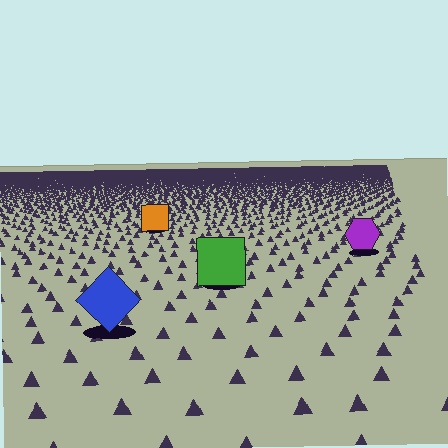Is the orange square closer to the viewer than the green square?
No. The green square is closer — you can tell from the texture gradient: the ground texture is coarser near it.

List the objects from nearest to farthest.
From nearest to farthest: the blue diamond, the green square, the purple hexagon, the orange square.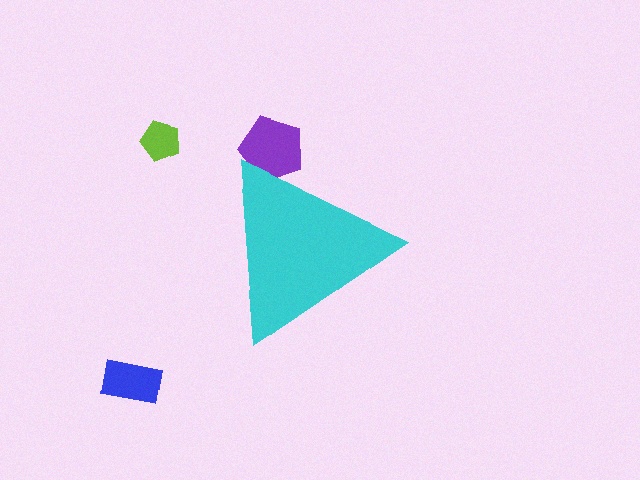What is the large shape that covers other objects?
A cyan triangle.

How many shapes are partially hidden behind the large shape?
1 shape is partially hidden.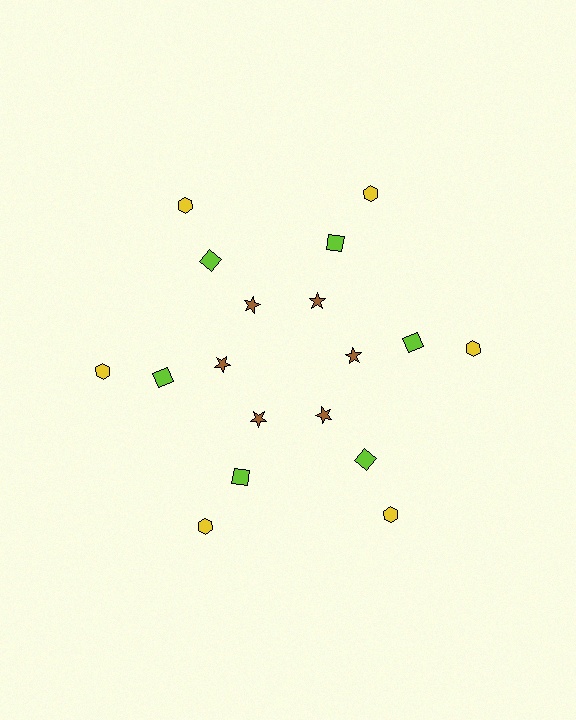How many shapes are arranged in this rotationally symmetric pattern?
There are 18 shapes, arranged in 6 groups of 3.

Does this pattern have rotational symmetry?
Yes, this pattern has 6-fold rotational symmetry. It looks the same after rotating 60 degrees around the center.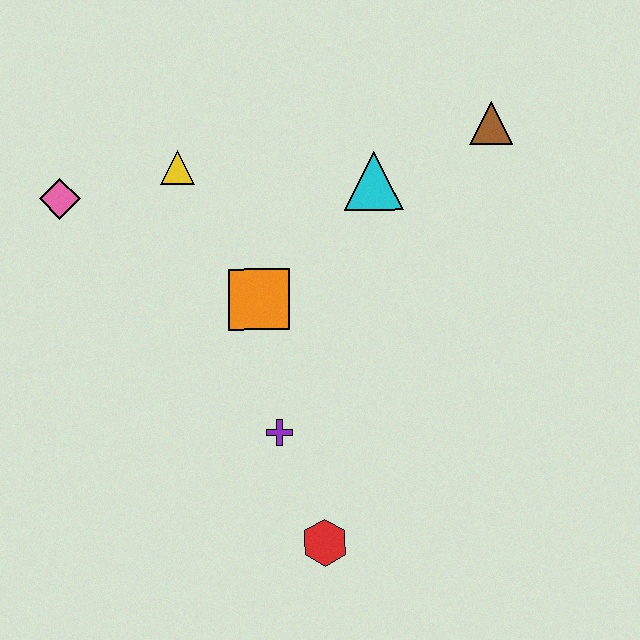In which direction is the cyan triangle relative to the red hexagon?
The cyan triangle is above the red hexagon.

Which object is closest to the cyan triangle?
The brown triangle is closest to the cyan triangle.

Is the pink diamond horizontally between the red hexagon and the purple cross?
No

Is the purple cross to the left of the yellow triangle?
No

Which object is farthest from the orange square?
The brown triangle is farthest from the orange square.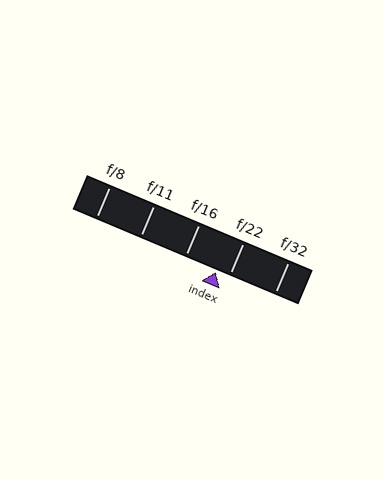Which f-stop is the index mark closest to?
The index mark is closest to f/22.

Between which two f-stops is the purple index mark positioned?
The index mark is between f/16 and f/22.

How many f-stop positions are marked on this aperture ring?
There are 5 f-stop positions marked.